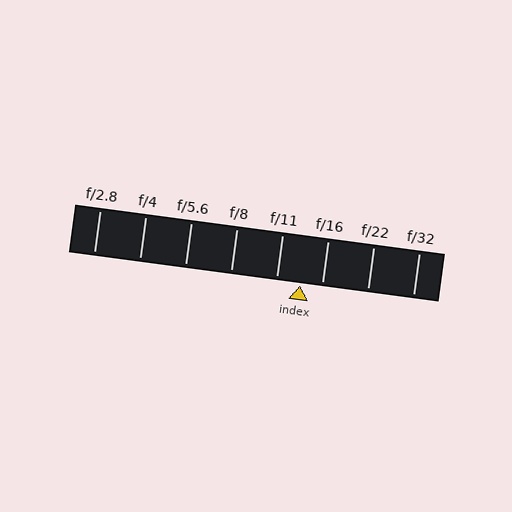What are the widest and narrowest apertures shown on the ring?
The widest aperture shown is f/2.8 and the narrowest is f/32.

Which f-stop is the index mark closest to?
The index mark is closest to f/16.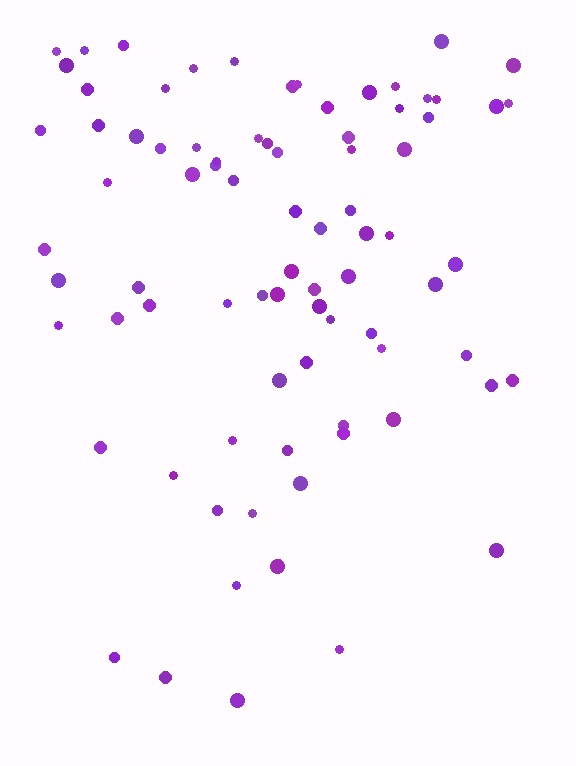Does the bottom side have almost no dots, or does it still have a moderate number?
Still a moderate number, just noticeably fewer than the top.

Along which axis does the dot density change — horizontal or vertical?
Vertical.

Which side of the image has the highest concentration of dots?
The top.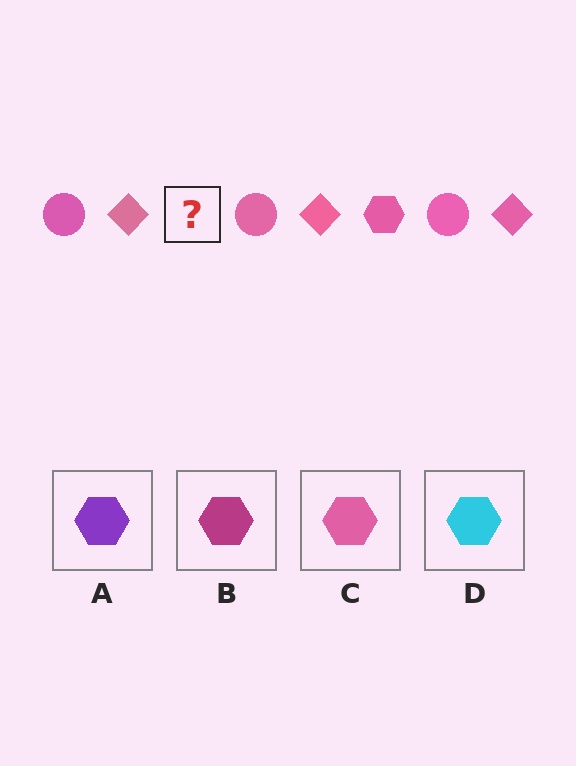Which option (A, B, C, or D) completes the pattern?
C.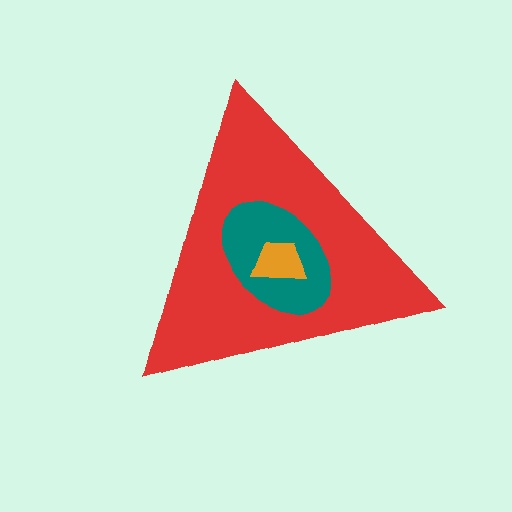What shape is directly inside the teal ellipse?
The orange trapezoid.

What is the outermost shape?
The red triangle.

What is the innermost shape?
The orange trapezoid.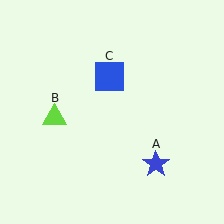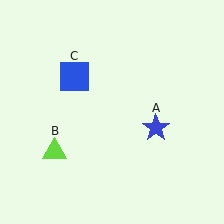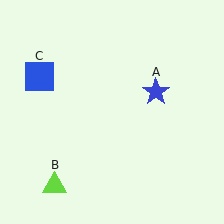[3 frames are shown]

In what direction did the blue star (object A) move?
The blue star (object A) moved up.